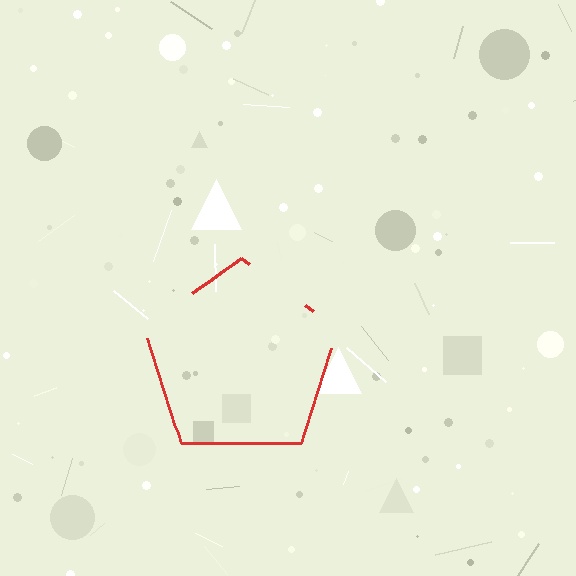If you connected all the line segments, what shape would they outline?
They would outline a pentagon.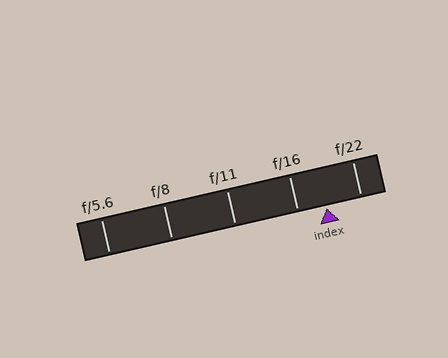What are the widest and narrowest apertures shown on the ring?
The widest aperture shown is f/5.6 and the narrowest is f/22.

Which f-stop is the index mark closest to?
The index mark is closest to f/16.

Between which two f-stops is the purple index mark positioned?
The index mark is between f/16 and f/22.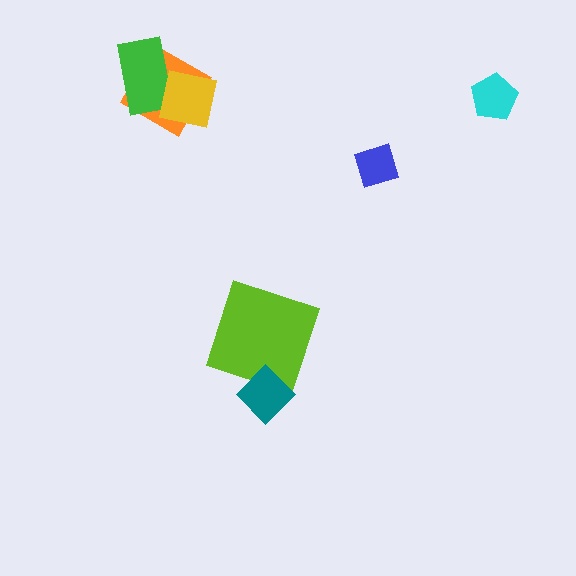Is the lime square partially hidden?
Yes, it is partially covered by another shape.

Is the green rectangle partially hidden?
Yes, it is partially covered by another shape.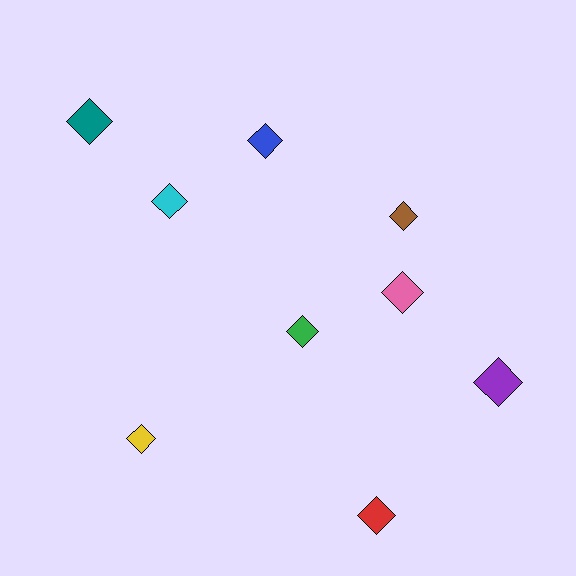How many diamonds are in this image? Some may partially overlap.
There are 9 diamonds.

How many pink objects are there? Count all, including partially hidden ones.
There is 1 pink object.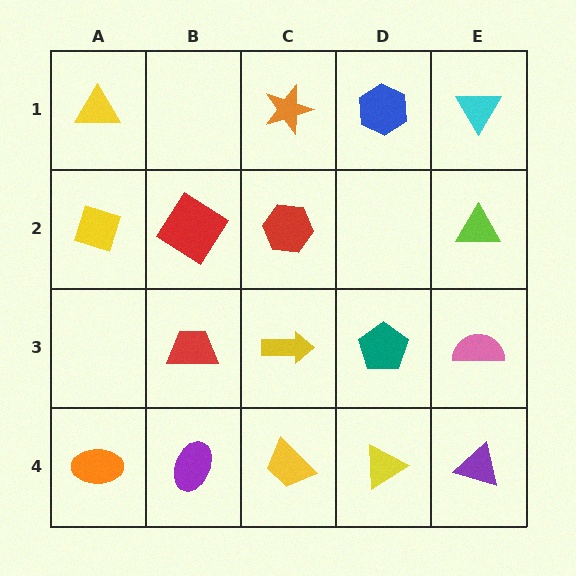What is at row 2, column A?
A yellow diamond.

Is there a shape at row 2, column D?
No, that cell is empty.